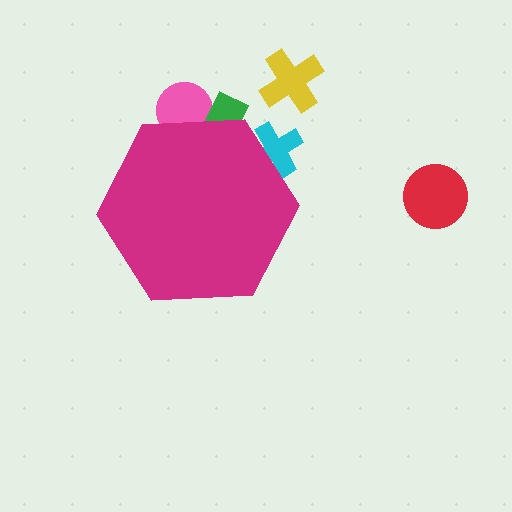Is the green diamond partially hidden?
Yes, the green diamond is partially hidden behind the magenta hexagon.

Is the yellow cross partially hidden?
No, the yellow cross is fully visible.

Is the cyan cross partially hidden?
Yes, the cyan cross is partially hidden behind the magenta hexagon.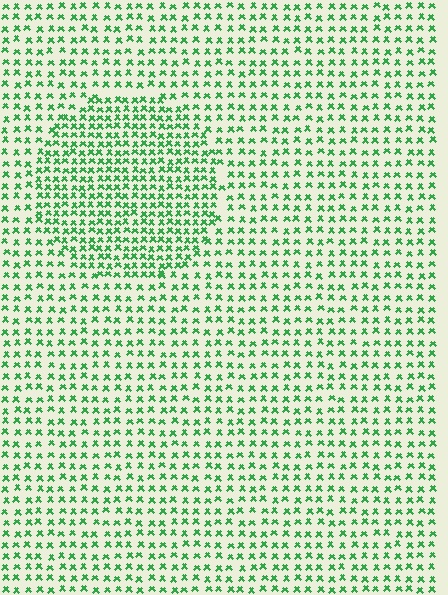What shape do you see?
I see a circle.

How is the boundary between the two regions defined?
The boundary is defined by a change in element density (approximately 1.7x ratio). All elements are the same color, size, and shape.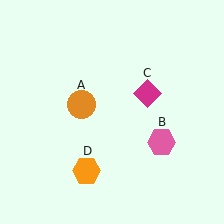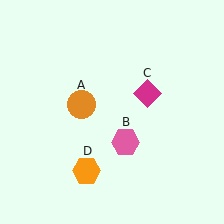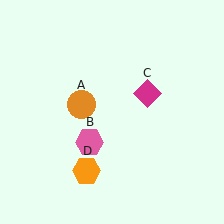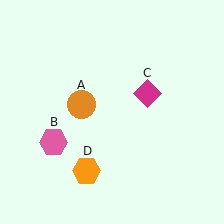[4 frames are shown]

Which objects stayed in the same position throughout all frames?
Orange circle (object A) and magenta diamond (object C) and orange hexagon (object D) remained stationary.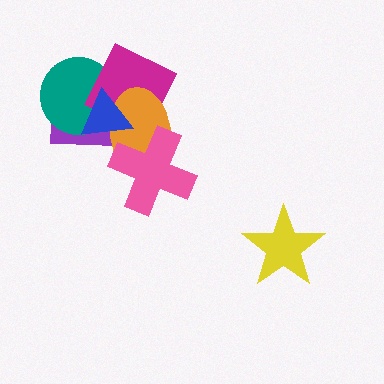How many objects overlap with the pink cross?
1 object overlaps with the pink cross.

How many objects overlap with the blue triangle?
4 objects overlap with the blue triangle.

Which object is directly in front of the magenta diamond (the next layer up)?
The orange ellipse is directly in front of the magenta diamond.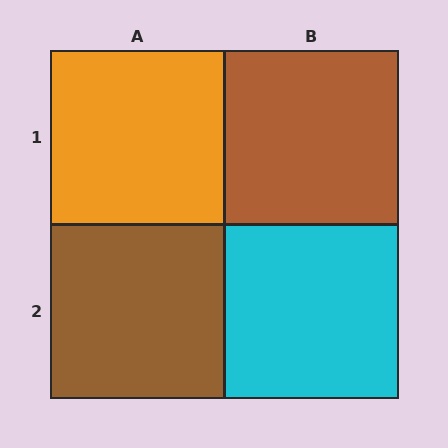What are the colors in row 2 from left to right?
Brown, cyan.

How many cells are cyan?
1 cell is cyan.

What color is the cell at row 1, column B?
Brown.